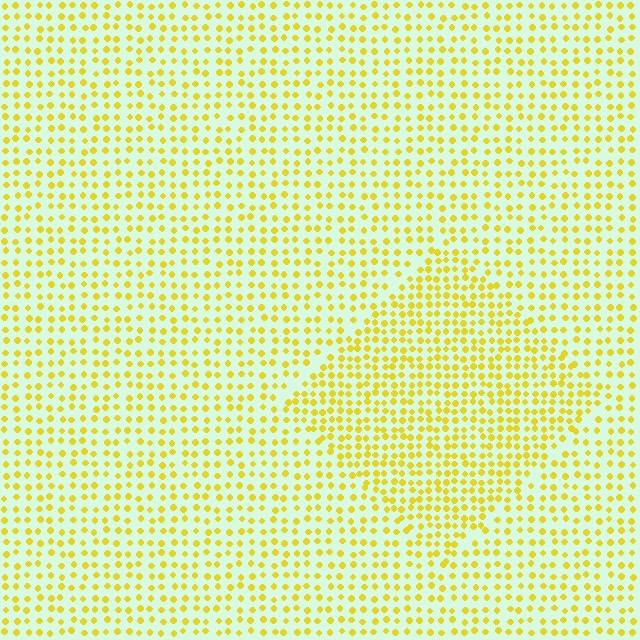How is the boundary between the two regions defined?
The boundary is defined by a change in element density (approximately 1.6x ratio). All elements are the same color, size, and shape.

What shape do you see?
I see a diamond.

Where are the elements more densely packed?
The elements are more densely packed inside the diamond boundary.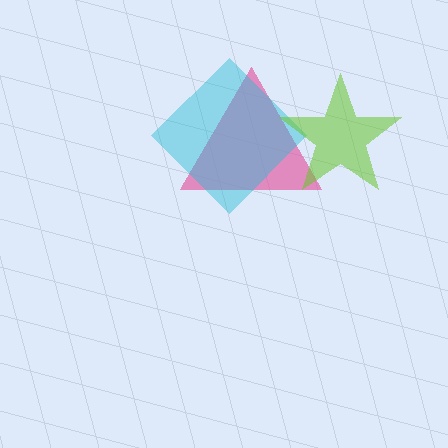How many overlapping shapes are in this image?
There are 3 overlapping shapes in the image.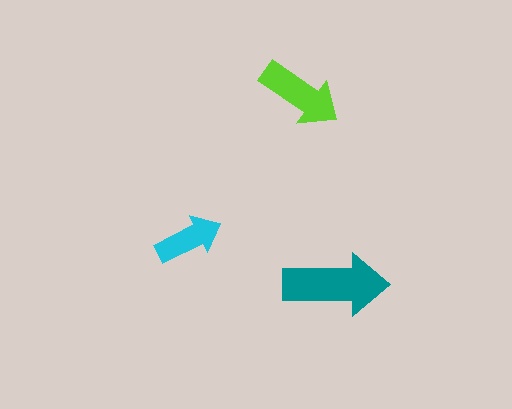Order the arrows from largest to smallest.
the teal one, the lime one, the cyan one.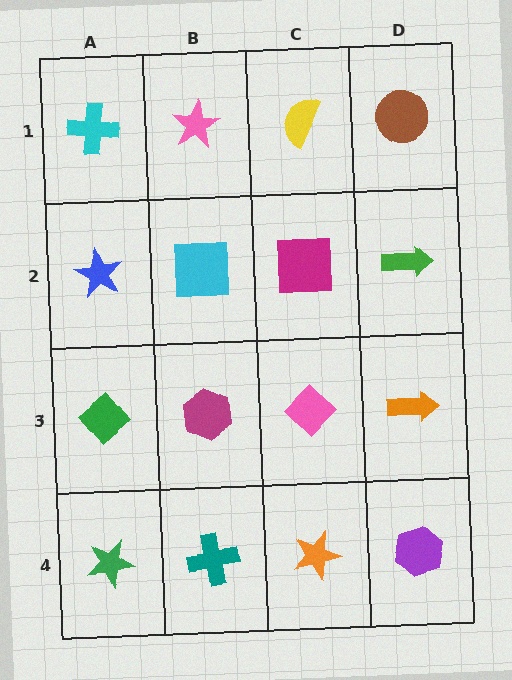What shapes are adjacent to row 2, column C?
A yellow semicircle (row 1, column C), a pink diamond (row 3, column C), a cyan square (row 2, column B), a green arrow (row 2, column D).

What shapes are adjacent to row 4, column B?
A magenta hexagon (row 3, column B), a green star (row 4, column A), an orange star (row 4, column C).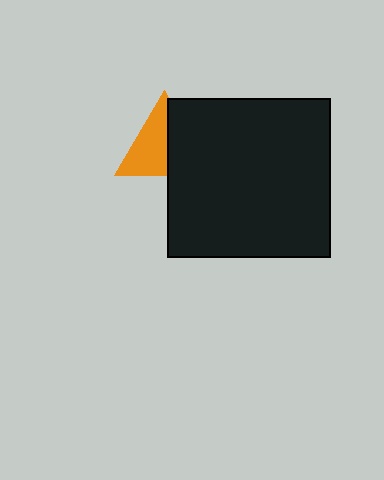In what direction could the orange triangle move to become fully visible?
The orange triangle could move left. That would shift it out from behind the black rectangle entirely.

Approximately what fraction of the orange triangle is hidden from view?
Roughly 44% of the orange triangle is hidden behind the black rectangle.